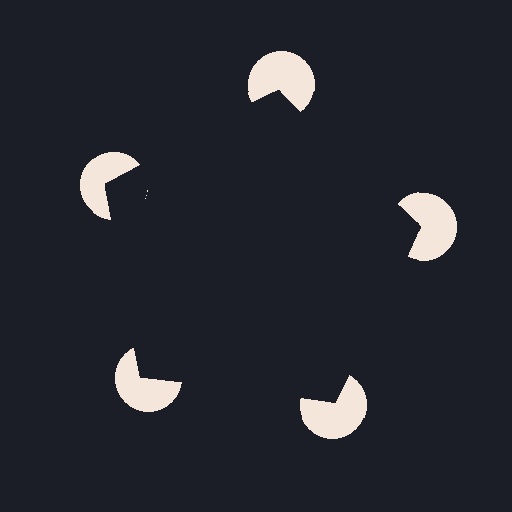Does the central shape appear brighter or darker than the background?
It typically appears slightly darker than the background, even though no actual brightness change is drawn.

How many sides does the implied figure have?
5 sides.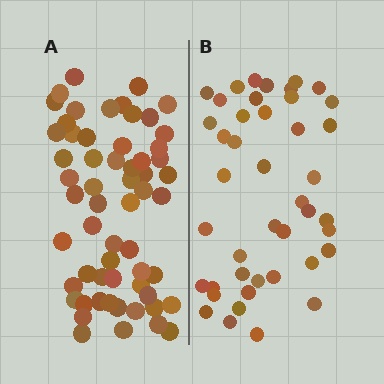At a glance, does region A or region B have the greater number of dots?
Region A (the left region) has more dots.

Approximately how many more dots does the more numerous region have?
Region A has approximately 15 more dots than region B.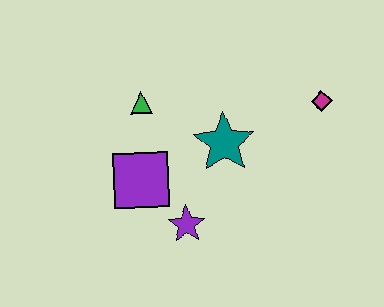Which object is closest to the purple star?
The purple square is closest to the purple star.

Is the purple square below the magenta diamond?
Yes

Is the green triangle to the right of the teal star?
No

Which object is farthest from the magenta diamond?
The purple square is farthest from the magenta diamond.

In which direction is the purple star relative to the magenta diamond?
The purple star is to the left of the magenta diamond.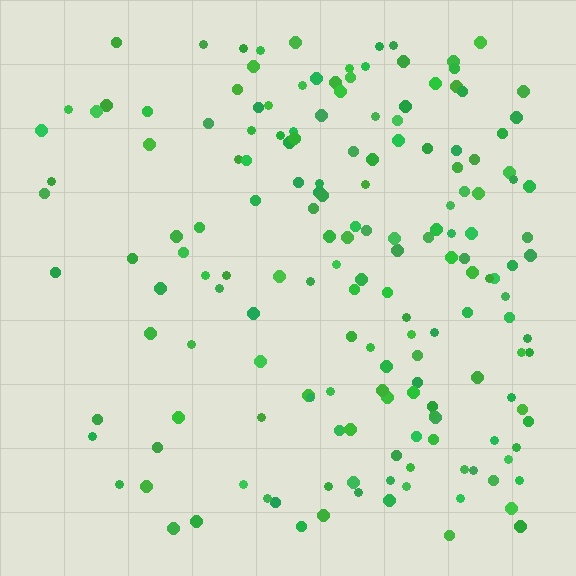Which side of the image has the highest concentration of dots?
The right.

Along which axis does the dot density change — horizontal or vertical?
Horizontal.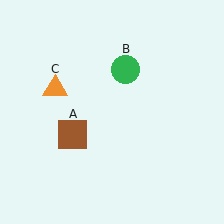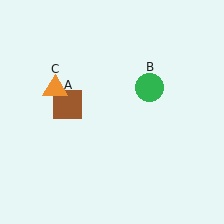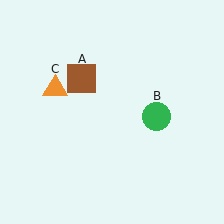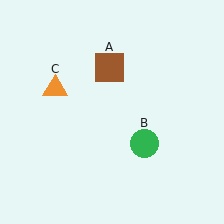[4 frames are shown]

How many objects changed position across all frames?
2 objects changed position: brown square (object A), green circle (object B).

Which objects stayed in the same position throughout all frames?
Orange triangle (object C) remained stationary.